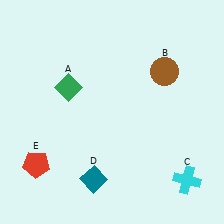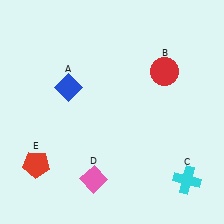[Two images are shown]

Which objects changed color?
A changed from green to blue. B changed from brown to red. D changed from teal to pink.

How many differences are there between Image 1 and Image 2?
There are 3 differences between the two images.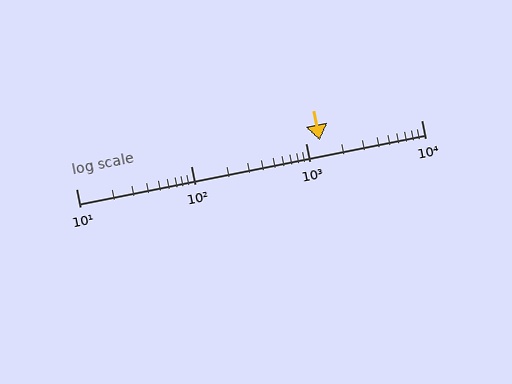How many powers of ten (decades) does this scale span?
The scale spans 3 decades, from 10 to 10000.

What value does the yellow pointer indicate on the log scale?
The pointer indicates approximately 1300.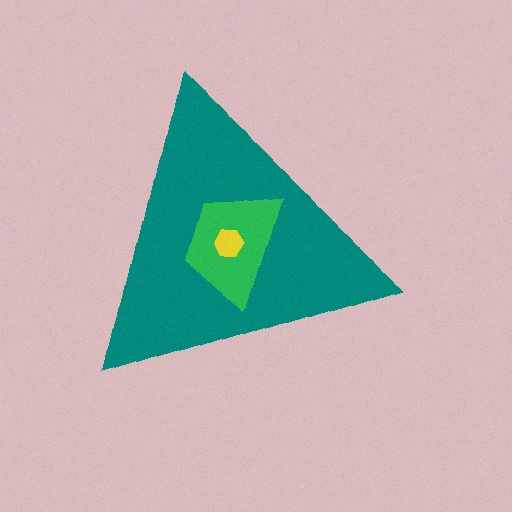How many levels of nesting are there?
3.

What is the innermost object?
The yellow hexagon.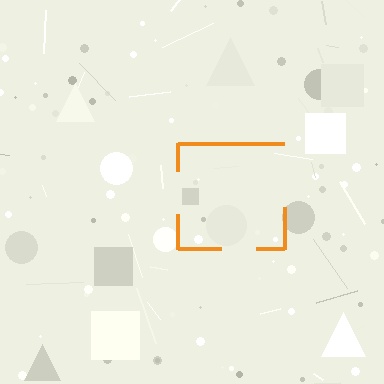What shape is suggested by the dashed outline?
The dashed outline suggests a square.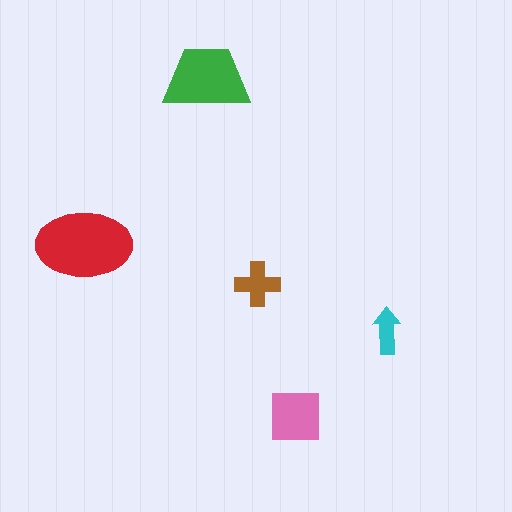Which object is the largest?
The red ellipse.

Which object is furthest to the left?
The red ellipse is leftmost.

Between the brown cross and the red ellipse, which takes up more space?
The red ellipse.